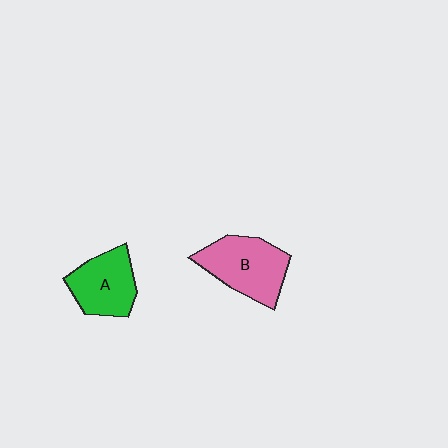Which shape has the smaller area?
Shape A (green).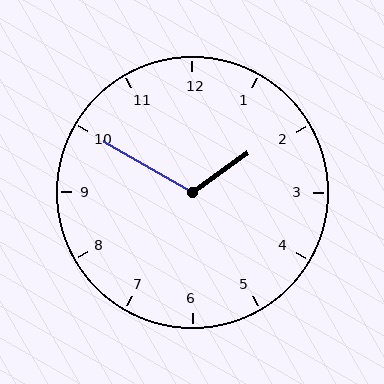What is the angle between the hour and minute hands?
Approximately 115 degrees.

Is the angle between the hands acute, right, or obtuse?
It is obtuse.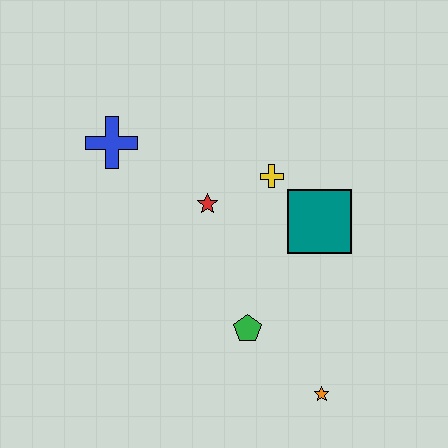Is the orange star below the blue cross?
Yes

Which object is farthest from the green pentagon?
The blue cross is farthest from the green pentagon.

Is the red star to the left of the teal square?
Yes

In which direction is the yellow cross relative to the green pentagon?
The yellow cross is above the green pentagon.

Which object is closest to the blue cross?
The red star is closest to the blue cross.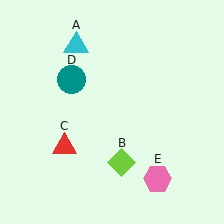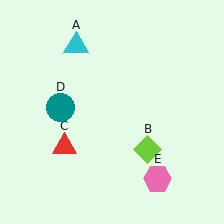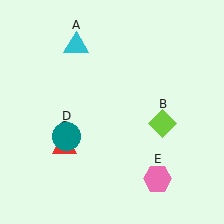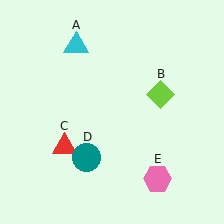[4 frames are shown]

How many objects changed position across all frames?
2 objects changed position: lime diamond (object B), teal circle (object D).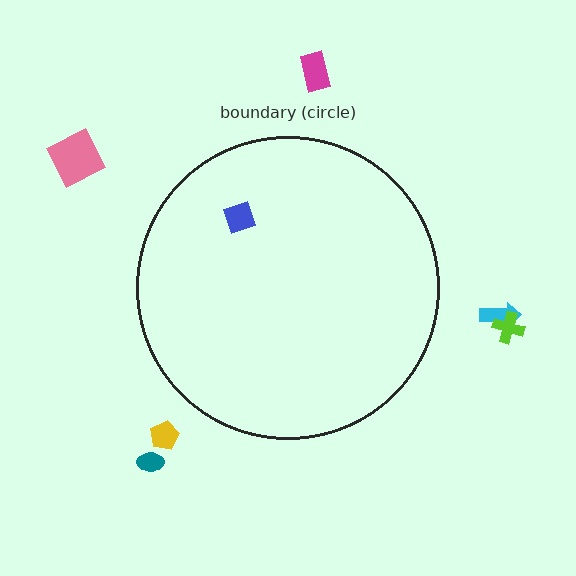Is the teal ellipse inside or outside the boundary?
Outside.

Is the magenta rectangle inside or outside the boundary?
Outside.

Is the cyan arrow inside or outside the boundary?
Outside.